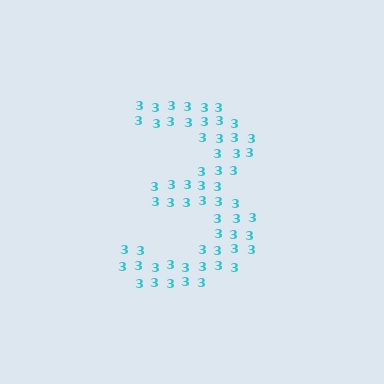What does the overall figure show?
The overall figure shows the digit 3.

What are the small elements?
The small elements are digit 3's.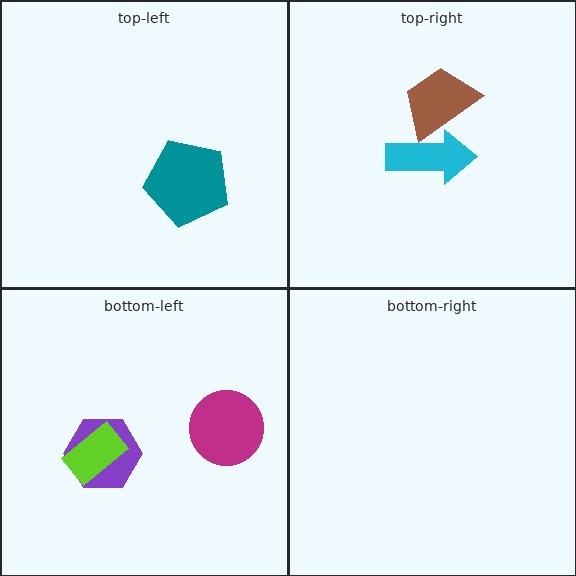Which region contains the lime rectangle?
The bottom-left region.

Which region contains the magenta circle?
The bottom-left region.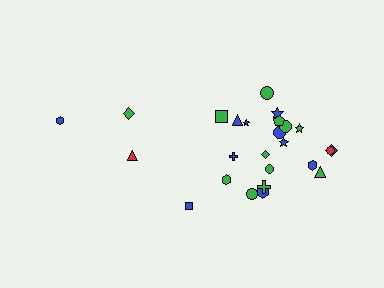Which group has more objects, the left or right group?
The right group.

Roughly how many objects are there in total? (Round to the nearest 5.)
Roughly 25 objects in total.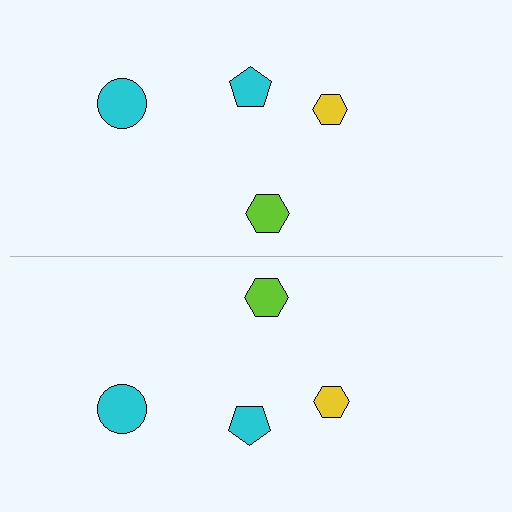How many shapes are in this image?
There are 8 shapes in this image.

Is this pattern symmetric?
Yes, this pattern has bilateral (reflection) symmetry.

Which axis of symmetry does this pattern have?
The pattern has a horizontal axis of symmetry running through the center of the image.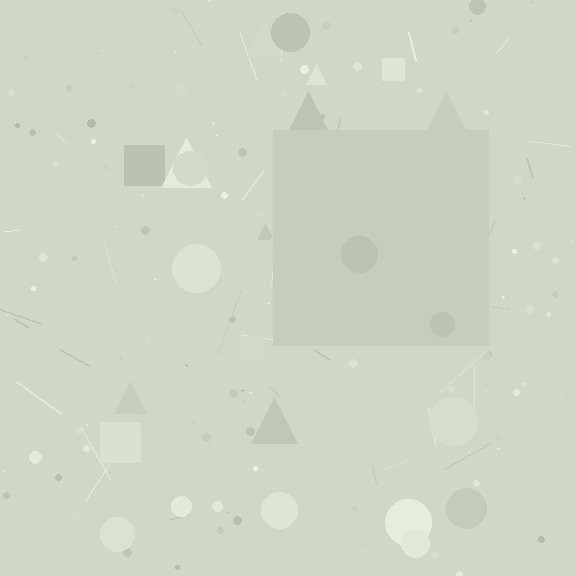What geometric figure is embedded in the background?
A square is embedded in the background.